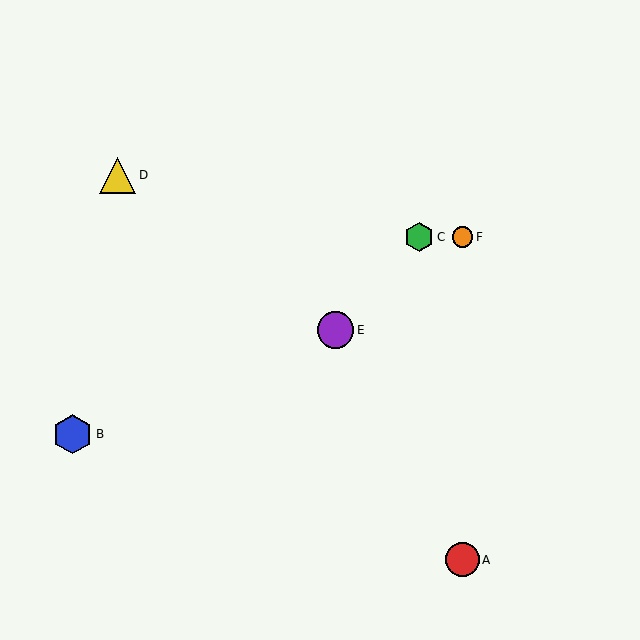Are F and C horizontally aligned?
Yes, both are at y≈237.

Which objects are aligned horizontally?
Objects C, F are aligned horizontally.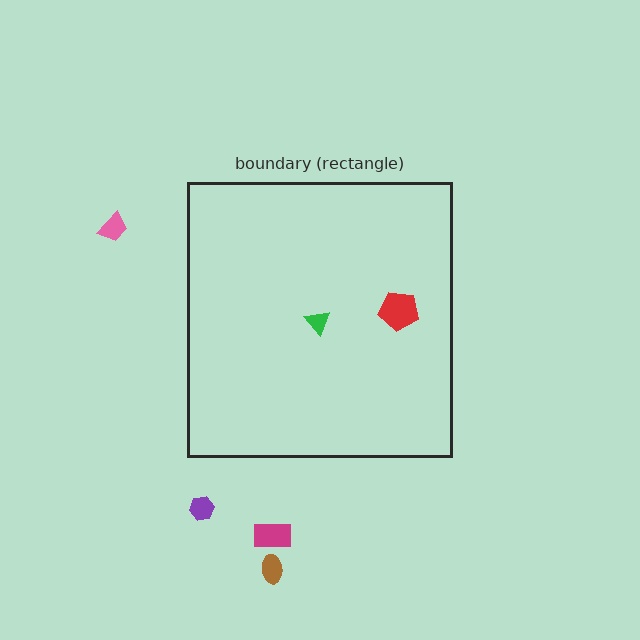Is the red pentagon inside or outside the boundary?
Inside.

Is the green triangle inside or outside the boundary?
Inside.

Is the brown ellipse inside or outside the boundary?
Outside.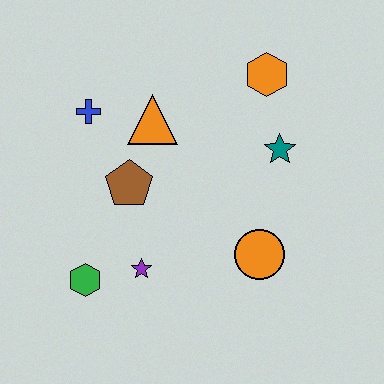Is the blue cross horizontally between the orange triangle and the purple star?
No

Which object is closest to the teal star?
The orange hexagon is closest to the teal star.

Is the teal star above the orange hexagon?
No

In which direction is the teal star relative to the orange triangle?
The teal star is to the right of the orange triangle.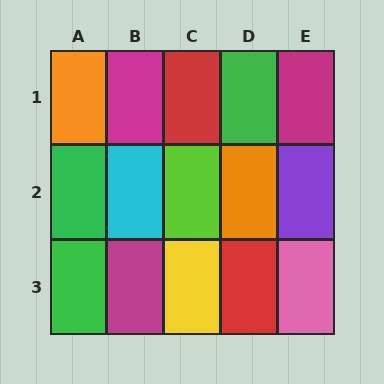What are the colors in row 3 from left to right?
Green, magenta, yellow, red, pink.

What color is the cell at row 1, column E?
Magenta.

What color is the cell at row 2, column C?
Lime.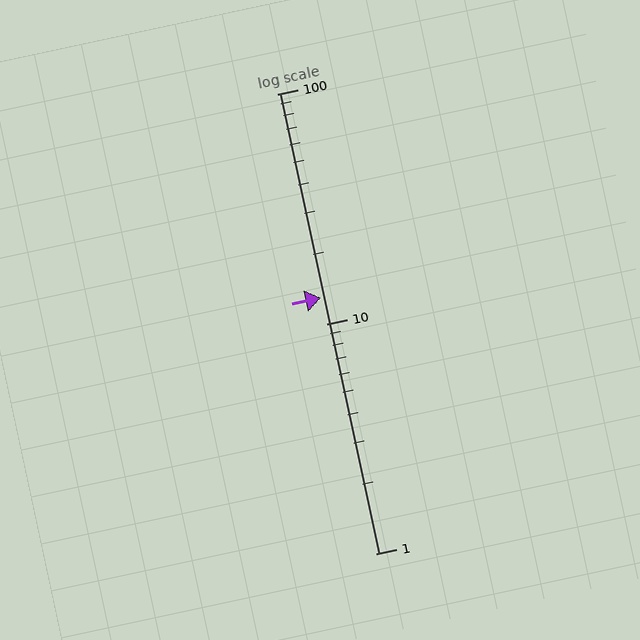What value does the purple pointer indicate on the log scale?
The pointer indicates approximately 13.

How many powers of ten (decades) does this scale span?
The scale spans 2 decades, from 1 to 100.